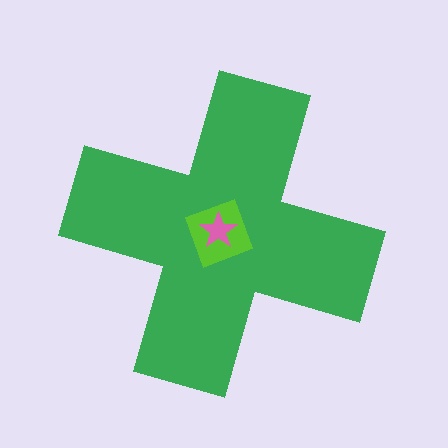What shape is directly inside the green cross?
The lime square.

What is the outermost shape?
The green cross.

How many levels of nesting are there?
3.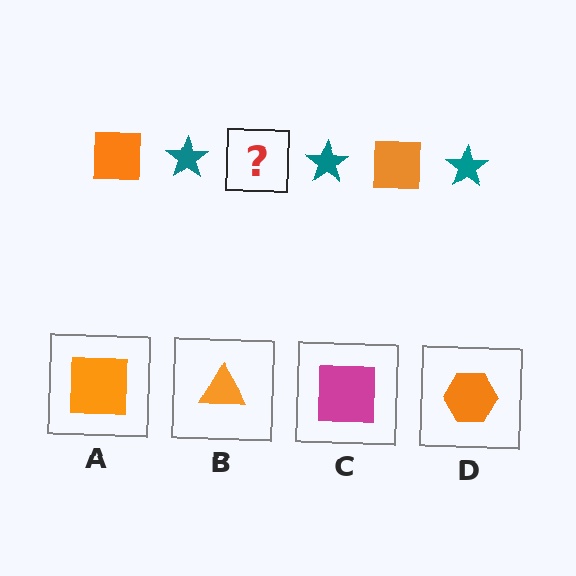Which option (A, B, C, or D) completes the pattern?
A.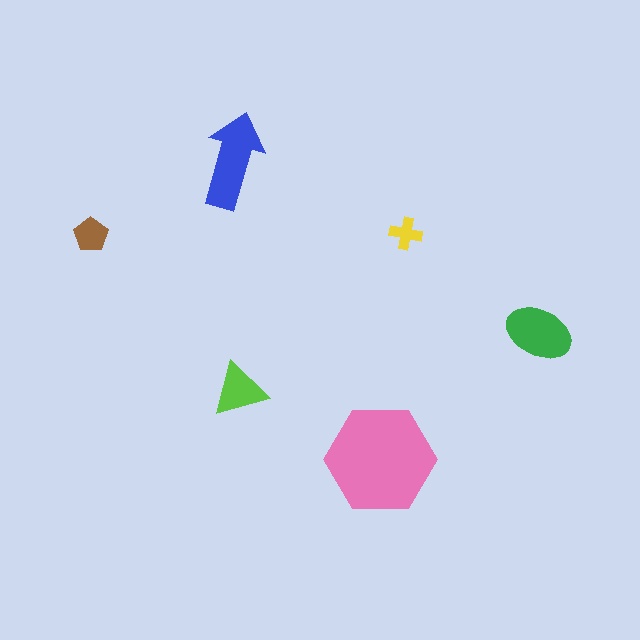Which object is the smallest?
The yellow cross.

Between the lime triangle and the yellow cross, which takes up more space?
The lime triangle.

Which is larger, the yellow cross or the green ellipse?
The green ellipse.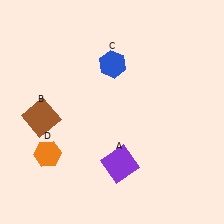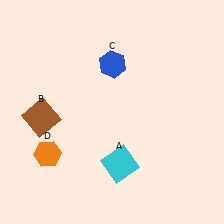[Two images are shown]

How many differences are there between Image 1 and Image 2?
There is 1 difference between the two images.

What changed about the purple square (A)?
In Image 1, A is purple. In Image 2, it changed to cyan.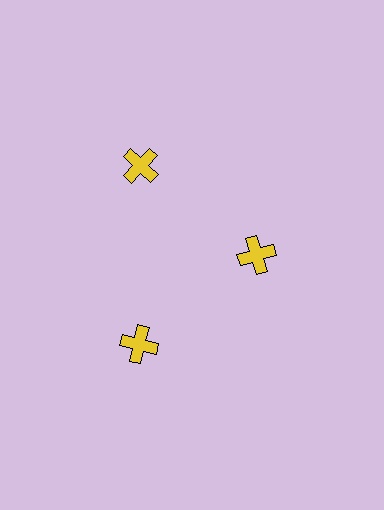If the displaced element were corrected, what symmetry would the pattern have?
It would have 3-fold rotational symmetry — the pattern would map onto itself every 120 degrees.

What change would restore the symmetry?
The symmetry would be restored by moving it outward, back onto the ring so that all 3 crosses sit at equal angles and equal distance from the center.